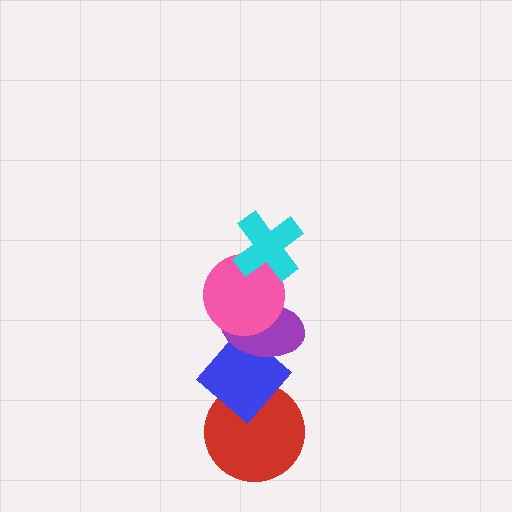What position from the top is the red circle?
The red circle is 5th from the top.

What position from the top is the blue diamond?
The blue diamond is 4th from the top.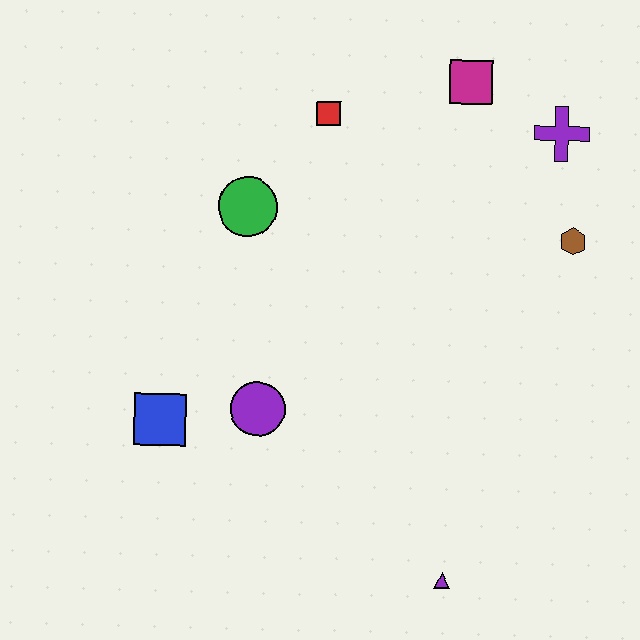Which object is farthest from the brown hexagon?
The blue square is farthest from the brown hexagon.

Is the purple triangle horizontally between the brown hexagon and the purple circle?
Yes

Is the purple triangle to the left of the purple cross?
Yes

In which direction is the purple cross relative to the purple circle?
The purple cross is to the right of the purple circle.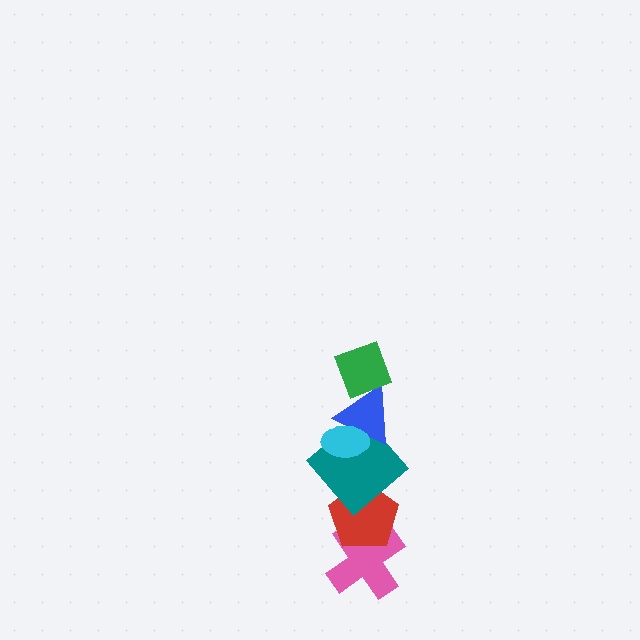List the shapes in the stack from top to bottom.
From top to bottom: the green diamond, the cyan ellipse, the blue triangle, the teal diamond, the red pentagon, the pink cross.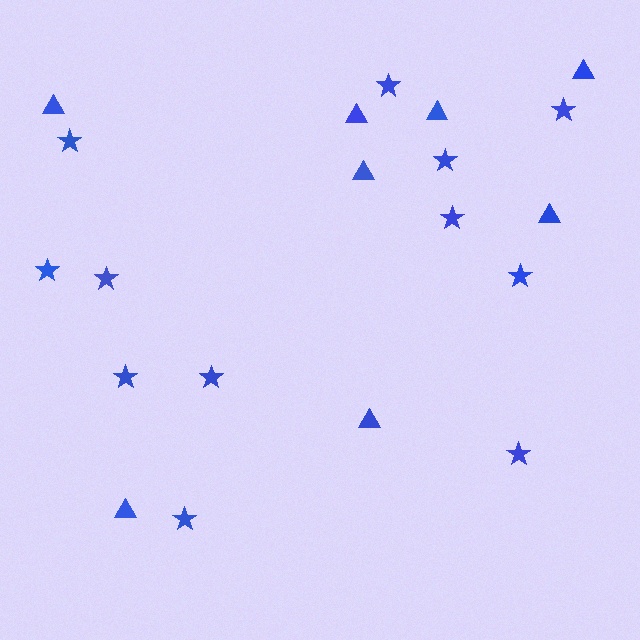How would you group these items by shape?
There are 2 groups: one group of stars (12) and one group of triangles (8).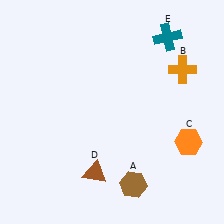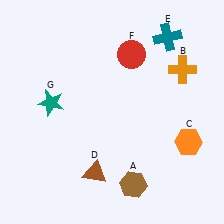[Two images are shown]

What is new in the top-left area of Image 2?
A teal star (G) was added in the top-left area of Image 2.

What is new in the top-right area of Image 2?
A red circle (F) was added in the top-right area of Image 2.